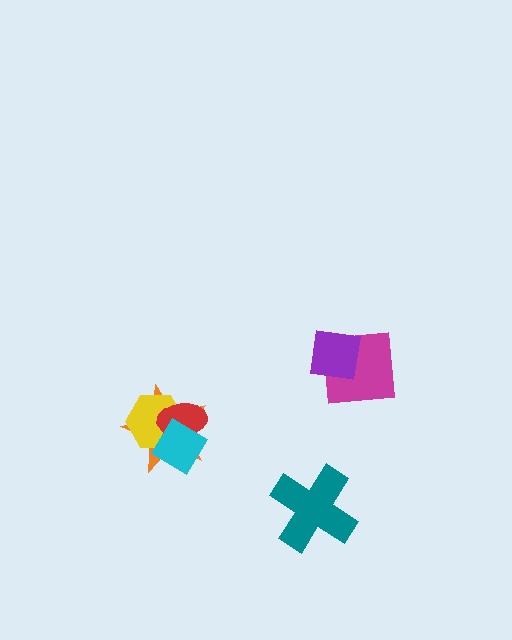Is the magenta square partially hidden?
Yes, it is partially covered by another shape.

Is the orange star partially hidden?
Yes, it is partially covered by another shape.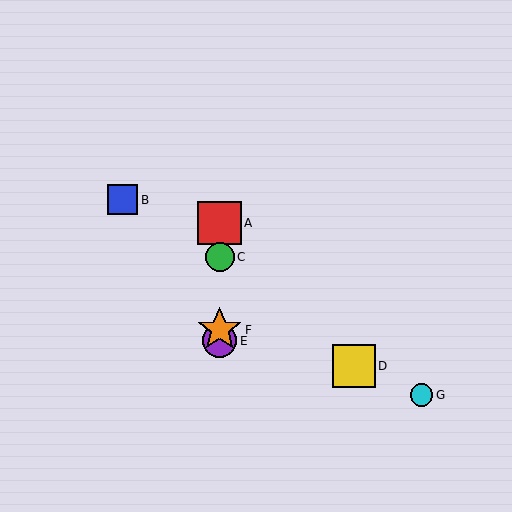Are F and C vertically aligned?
Yes, both are at x≈220.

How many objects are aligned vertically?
4 objects (A, C, E, F) are aligned vertically.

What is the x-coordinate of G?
Object G is at x≈422.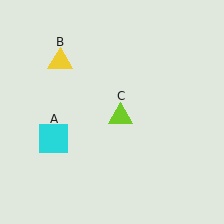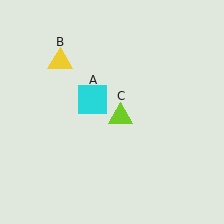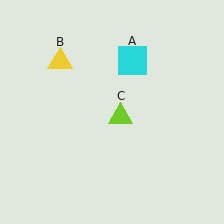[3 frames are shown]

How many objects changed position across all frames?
1 object changed position: cyan square (object A).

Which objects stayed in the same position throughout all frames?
Yellow triangle (object B) and lime triangle (object C) remained stationary.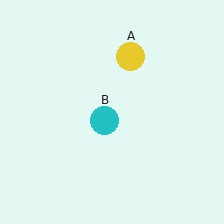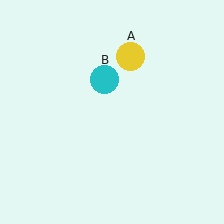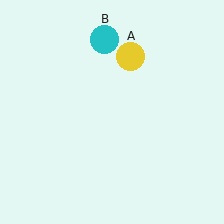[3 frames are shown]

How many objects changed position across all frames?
1 object changed position: cyan circle (object B).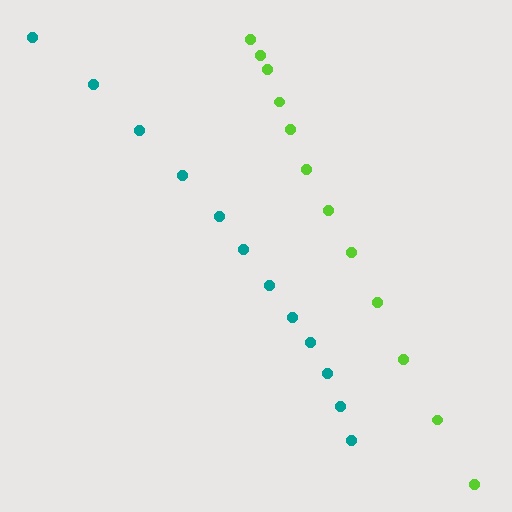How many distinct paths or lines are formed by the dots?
There are 2 distinct paths.